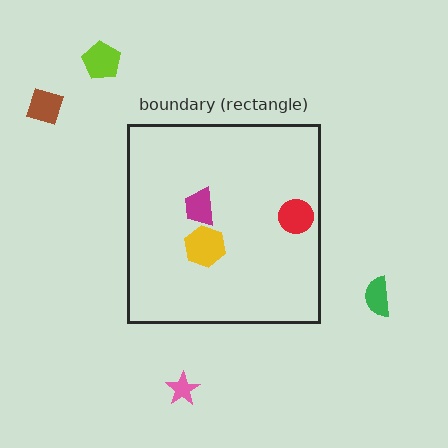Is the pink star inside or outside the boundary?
Outside.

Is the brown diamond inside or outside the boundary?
Outside.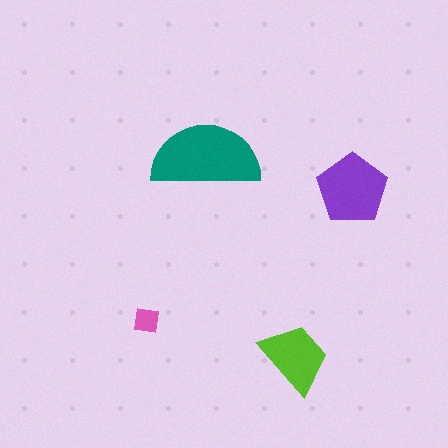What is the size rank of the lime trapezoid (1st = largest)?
3rd.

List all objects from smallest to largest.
The pink square, the lime trapezoid, the purple pentagon, the teal semicircle.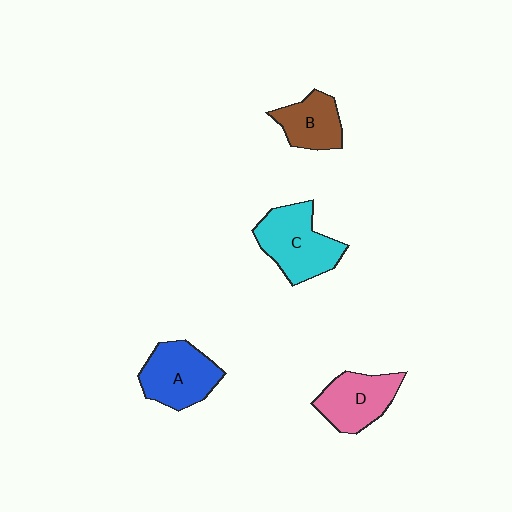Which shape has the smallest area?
Shape B (brown).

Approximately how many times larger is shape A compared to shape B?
Approximately 1.4 times.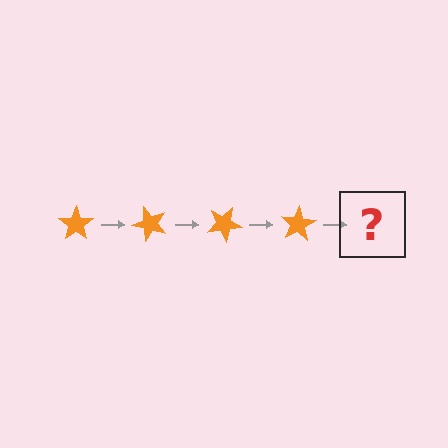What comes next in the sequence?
The next element should be an orange star rotated 200 degrees.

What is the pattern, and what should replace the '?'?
The pattern is that the star rotates 50 degrees each step. The '?' should be an orange star rotated 200 degrees.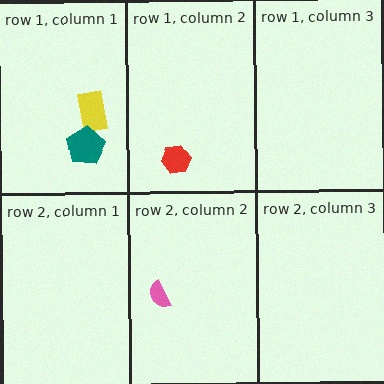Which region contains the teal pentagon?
The row 1, column 1 region.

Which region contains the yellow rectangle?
The row 1, column 1 region.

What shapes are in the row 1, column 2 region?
The red hexagon.